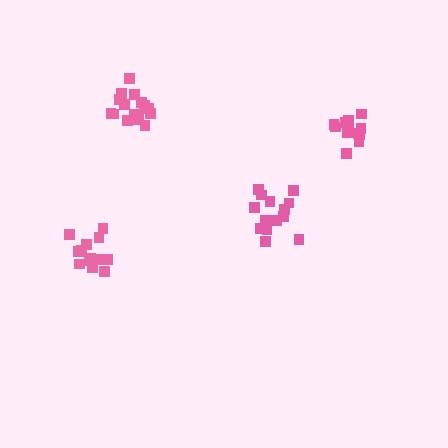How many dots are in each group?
Group 1: 15 dots, Group 2: 13 dots, Group 3: 14 dots, Group 4: 16 dots (58 total).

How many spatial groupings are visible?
There are 4 spatial groupings.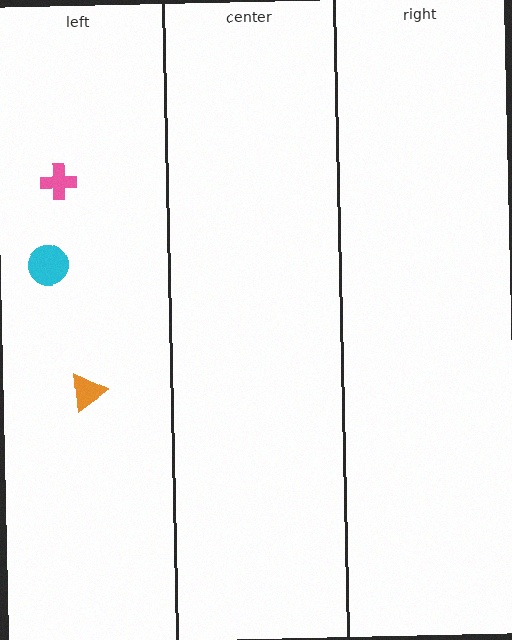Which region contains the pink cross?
The left region.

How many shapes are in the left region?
3.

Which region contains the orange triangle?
The left region.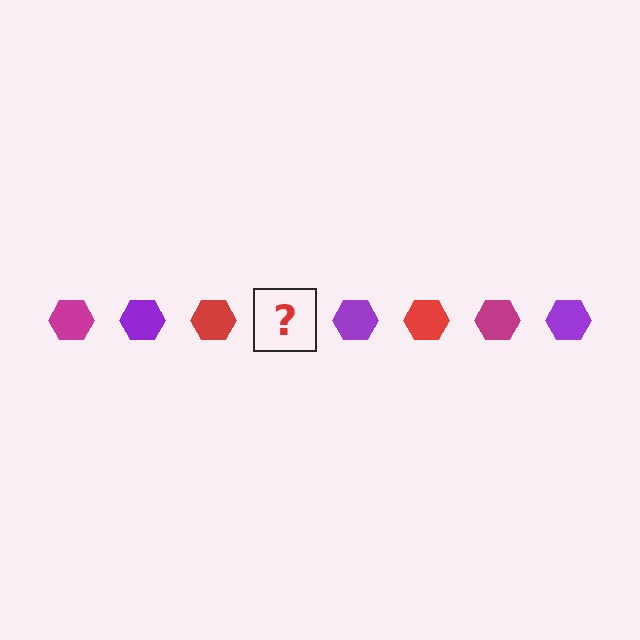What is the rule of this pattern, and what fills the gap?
The rule is that the pattern cycles through magenta, purple, red hexagons. The gap should be filled with a magenta hexagon.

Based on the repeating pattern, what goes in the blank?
The blank should be a magenta hexagon.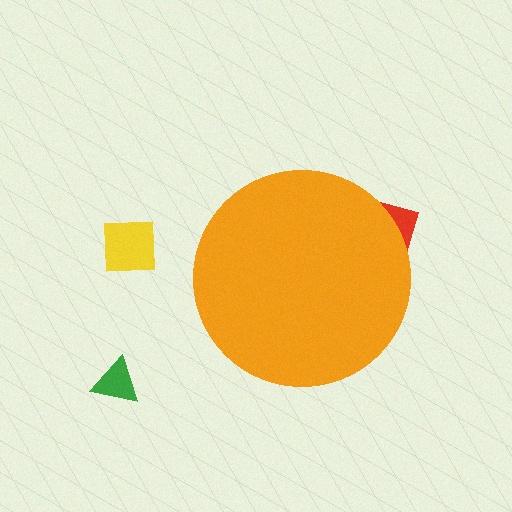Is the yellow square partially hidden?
No, the yellow square is fully visible.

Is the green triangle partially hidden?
No, the green triangle is fully visible.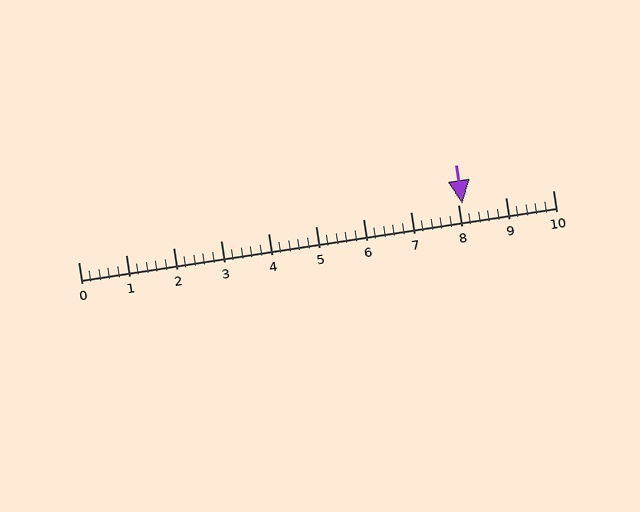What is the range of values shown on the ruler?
The ruler shows values from 0 to 10.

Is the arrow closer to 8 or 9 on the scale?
The arrow is closer to 8.